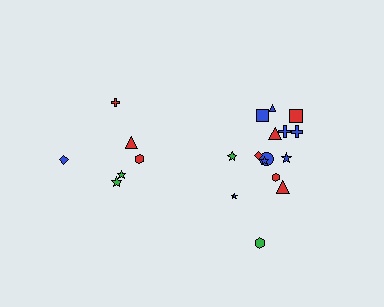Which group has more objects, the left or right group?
The right group.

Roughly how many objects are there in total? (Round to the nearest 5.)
Roughly 20 objects in total.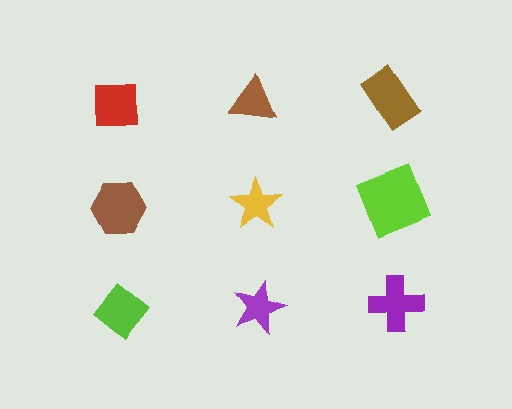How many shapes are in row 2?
3 shapes.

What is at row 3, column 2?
A purple star.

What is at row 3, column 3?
A purple cross.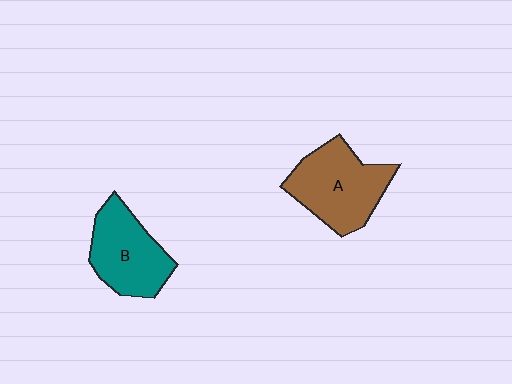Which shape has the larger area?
Shape A (brown).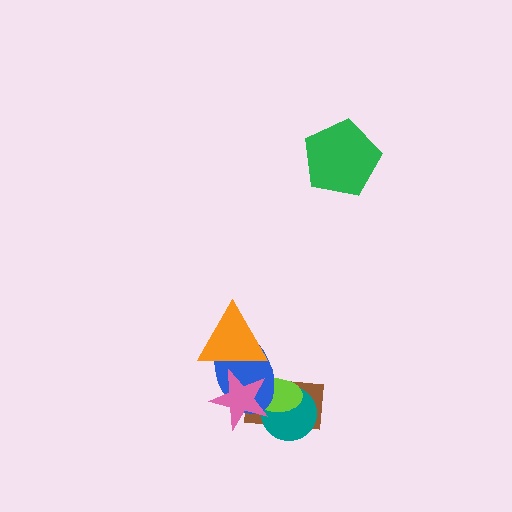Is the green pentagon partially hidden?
No, no other shape covers it.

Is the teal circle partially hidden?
Yes, it is partially covered by another shape.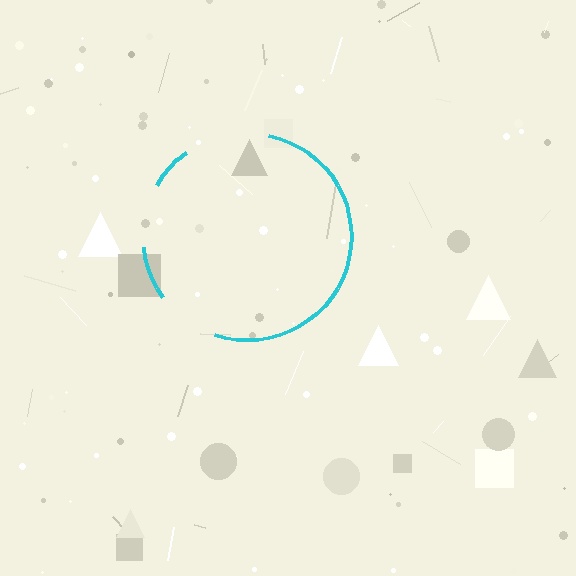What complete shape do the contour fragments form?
The contour fragments form a circle.